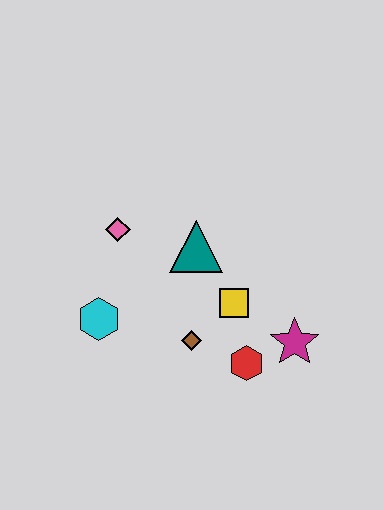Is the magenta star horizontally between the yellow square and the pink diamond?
No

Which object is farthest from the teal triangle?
The magenta star is farthest from the teal triangle.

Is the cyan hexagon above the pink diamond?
No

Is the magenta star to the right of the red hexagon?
Yes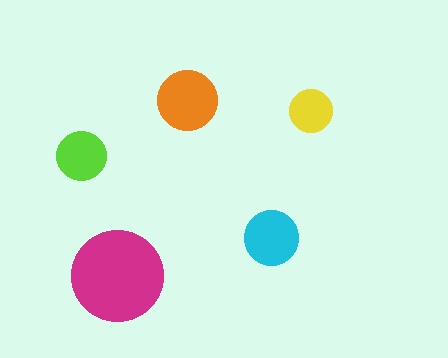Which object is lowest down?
The magenta circle is bottommost.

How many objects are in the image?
There are 5 objects in the image.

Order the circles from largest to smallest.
the magenta one, the orange one, the cyan one, the lime one, the yellow one.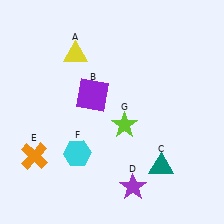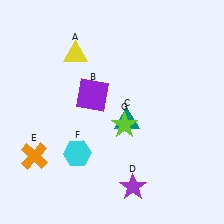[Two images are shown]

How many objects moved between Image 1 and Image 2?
1 object moved between the two images.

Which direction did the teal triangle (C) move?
The teal triangle (C) moved up.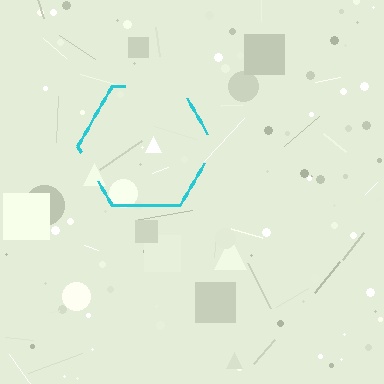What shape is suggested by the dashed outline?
The dashed outline suggests a hexagon.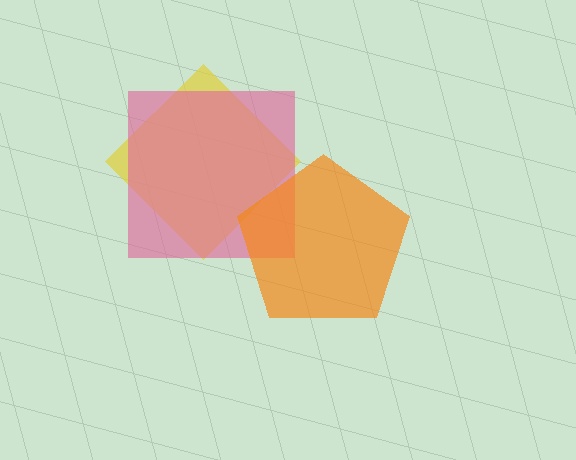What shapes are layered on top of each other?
The layered shapes are: a yellow diamond, a pink square, an orange pentagon.